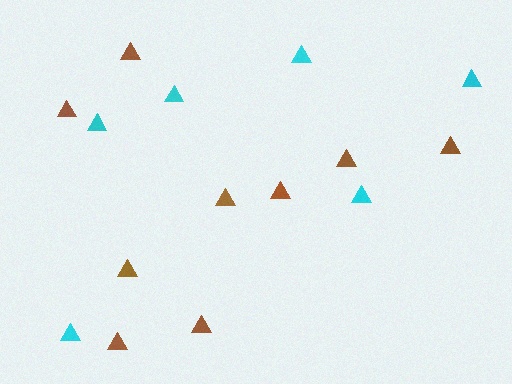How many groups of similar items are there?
There are 2 groups: one group of cyan triangles (6) and one group of brown triangles (9).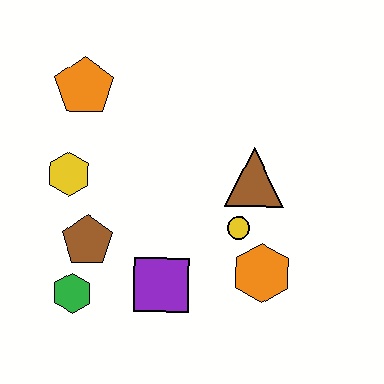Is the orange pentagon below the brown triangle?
No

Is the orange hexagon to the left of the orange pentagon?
No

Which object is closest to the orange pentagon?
The yellow hexagon is closest to the orange pentagon.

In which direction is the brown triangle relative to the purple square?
The brown triangle is above the purple square.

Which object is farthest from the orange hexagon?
The orange pentagon is farthest from the orange hexagon.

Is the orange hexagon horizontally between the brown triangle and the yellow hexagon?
No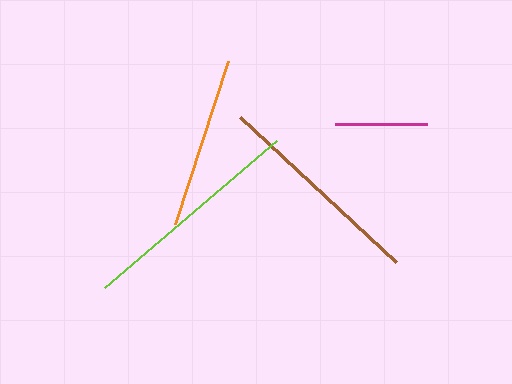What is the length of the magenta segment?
The magenta segment is approximately 91 pixels long.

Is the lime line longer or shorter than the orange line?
The lime line is longer than the orange line.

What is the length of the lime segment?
The lime segment is approximately 226 pixels long.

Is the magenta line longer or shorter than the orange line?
The orange line is longer than the magenta line.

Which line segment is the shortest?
The magenta line is the shortest at approximately 91 pixels.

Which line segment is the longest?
The lime line is the longest at approximately 226 pixels.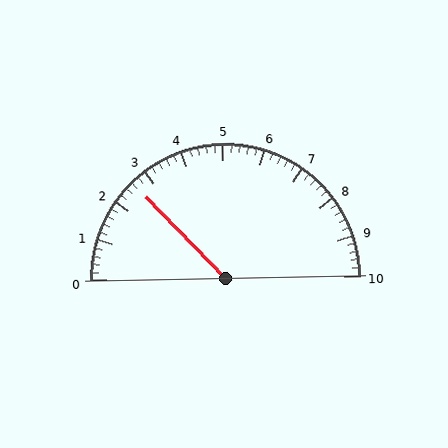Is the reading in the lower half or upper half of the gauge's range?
The reading is in the lower half of the range (0 to 10).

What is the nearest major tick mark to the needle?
The nearest major tick mark is 3.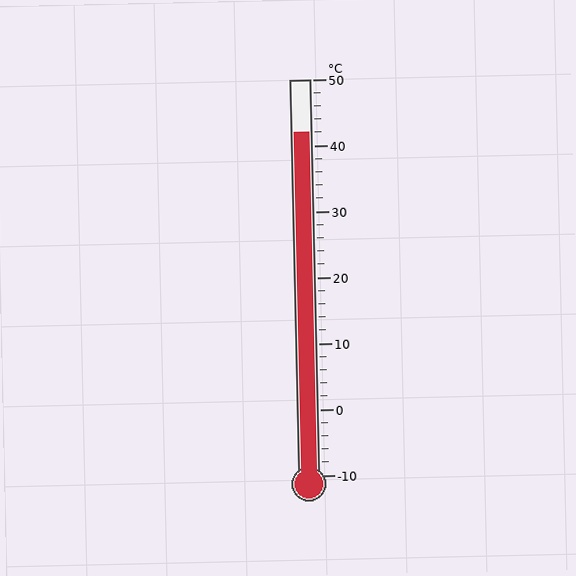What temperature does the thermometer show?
The thermometer shows approximately 42°C.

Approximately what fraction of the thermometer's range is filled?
The thermometer is filled to approximately 85% of its range.